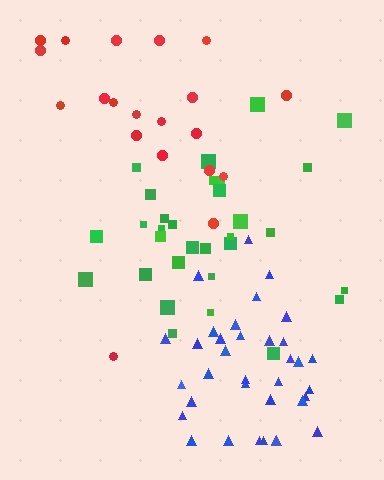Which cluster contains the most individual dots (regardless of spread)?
Blue (35).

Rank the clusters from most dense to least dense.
blue, green, red.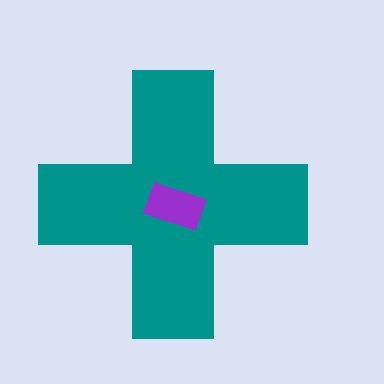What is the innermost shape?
The purple rectangle.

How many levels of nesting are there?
2.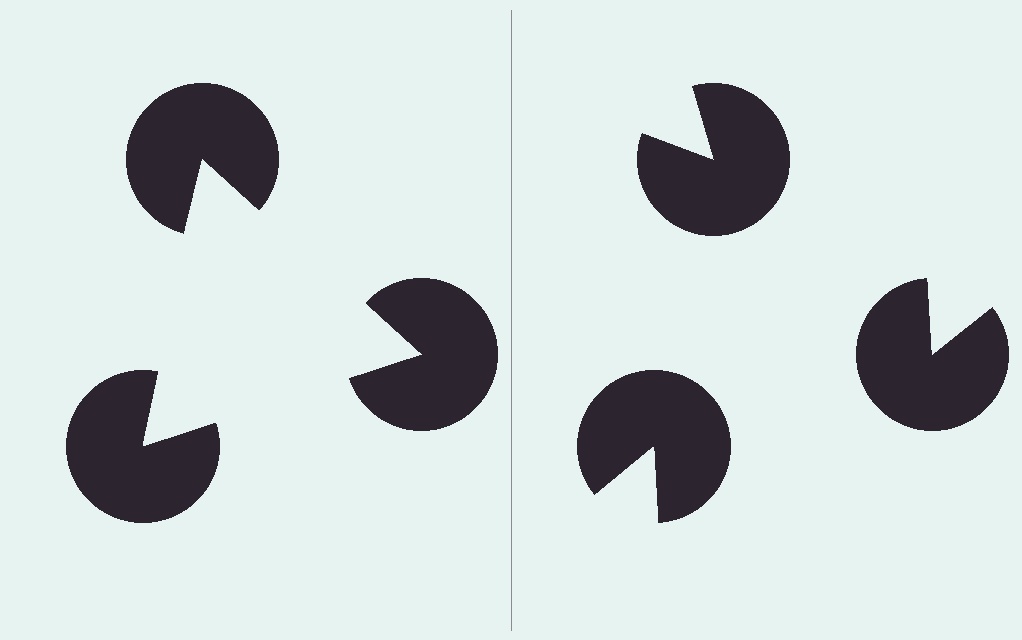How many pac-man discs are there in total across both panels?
6 — 3 on each side.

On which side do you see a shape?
An illusory triangle appears on the left side. On the right side the wedge cuts are rotated, so no coherent shape forms.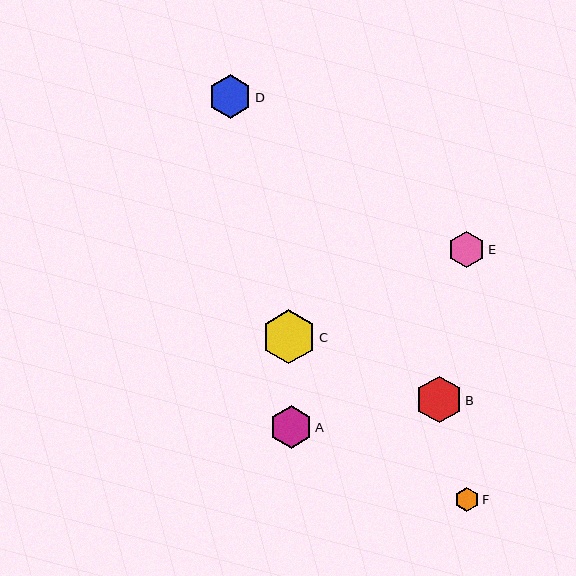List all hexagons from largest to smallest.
From largest to smallest: C, B, D, A, E, F.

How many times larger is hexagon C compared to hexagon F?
Hexagon C is approximately 2.2 times the size of hexagon F.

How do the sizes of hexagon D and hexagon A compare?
Hexagon D and hexagon A are approximately the same size.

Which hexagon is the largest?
Hexagon C is the largest with a size of approximately 54 pixels.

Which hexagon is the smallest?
Hexagon F is the smallest with a size of approximately 24 pixels.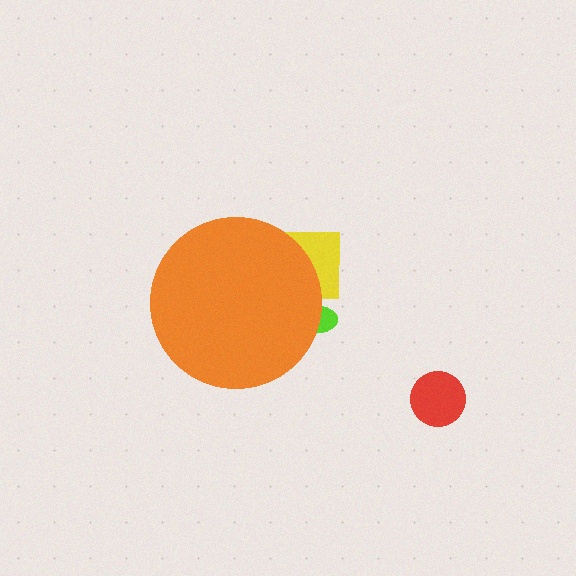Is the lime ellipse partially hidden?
Yes, the lime ellipse is partially hidden behind the orange circle.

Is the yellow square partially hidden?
Yes, the yellow square is partially hidden behind the orange circle.